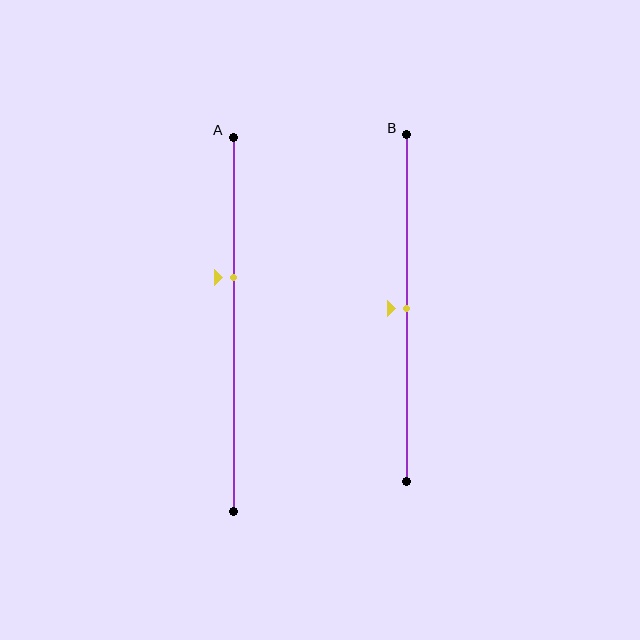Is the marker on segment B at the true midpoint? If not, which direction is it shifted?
Yes, the marker on segment B is at the true midpoint.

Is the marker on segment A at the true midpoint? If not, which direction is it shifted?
No, the marker on segment A is shifted upward by about 13% of the segment length.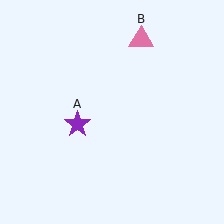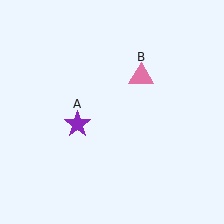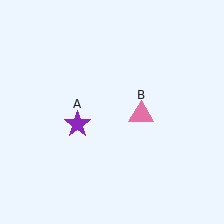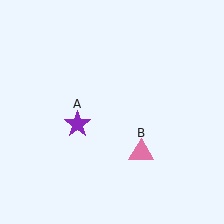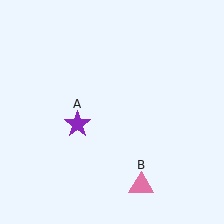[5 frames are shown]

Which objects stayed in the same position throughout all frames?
Purple star (object A) remained stationary.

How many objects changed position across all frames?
1 object changed position: pink triangle (object B).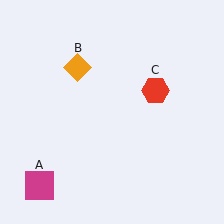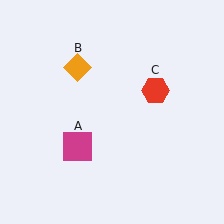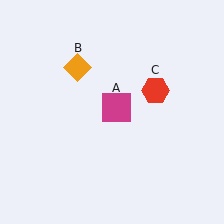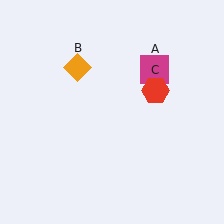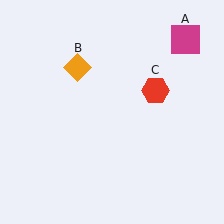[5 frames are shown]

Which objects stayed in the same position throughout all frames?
Orange diamond (object B) and red hexagon (object C) remained stationary.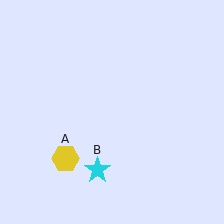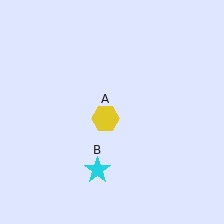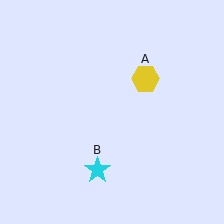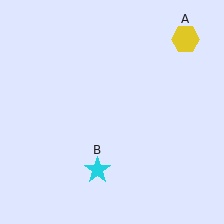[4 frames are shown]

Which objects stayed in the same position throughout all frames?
Cyan star (object B) remained stationary.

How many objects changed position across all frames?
1 object changed position: yellow hexagon (object A).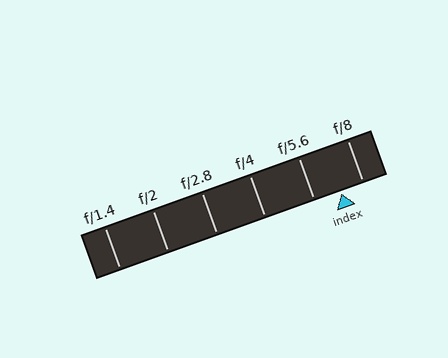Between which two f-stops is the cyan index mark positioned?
The index mark is between f/5.6 and f/8.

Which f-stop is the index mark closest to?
The index mark is closest to f/8.